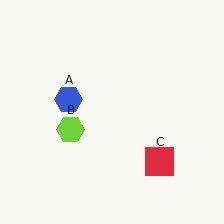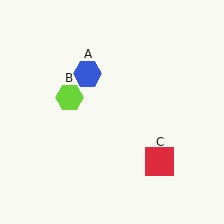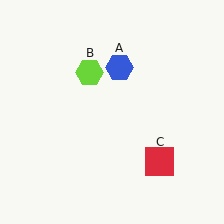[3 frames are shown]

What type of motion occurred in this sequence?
The blue hexagon (object A), lime hexagon (object B) rotated clockwise around the center of the scene.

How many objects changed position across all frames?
2 objects changed position: blue hexagon (object A), lime hexagon (object B).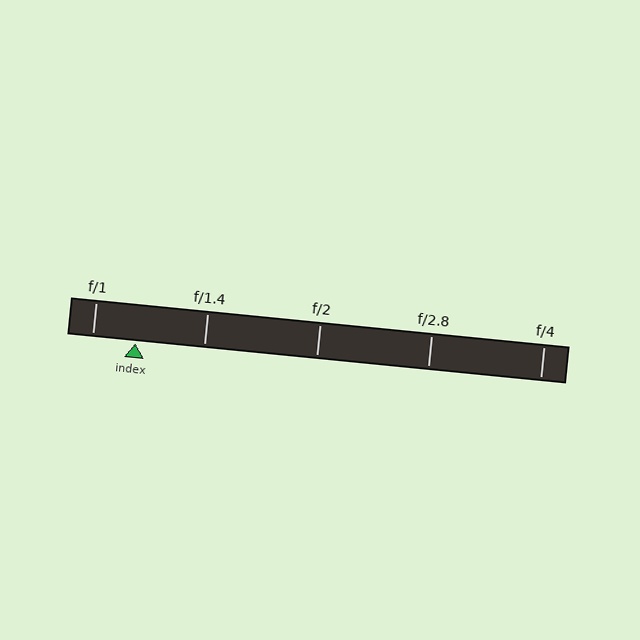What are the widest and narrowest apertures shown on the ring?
The widest aperture shown is f/1 and the narrowest is f/4.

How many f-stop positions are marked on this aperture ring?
There are 5 f-stop positions marked.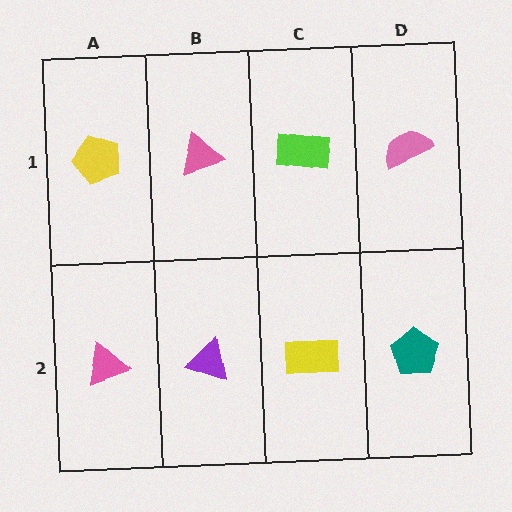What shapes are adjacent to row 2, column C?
A lime rectangle (row 1, column C), a purple triangle (row 2, column B), a teal pentagon (row 2, column D).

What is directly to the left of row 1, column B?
A yellow pentagon.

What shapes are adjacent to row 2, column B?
A pink triangle (row 1, column B), a pink triangle (row 2, column A), a yellow rectangle (row 2, column C).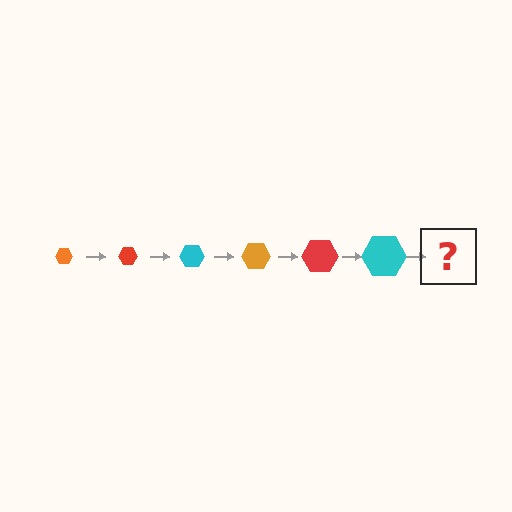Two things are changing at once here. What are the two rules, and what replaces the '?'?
The two rules are that the hexagon grows larger each step and the color cycles through orange, red, and cyan. The '?' should be an orange hexagon, larger than the previous one.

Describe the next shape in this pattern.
It should be an orange hexagon, larger than the previous one.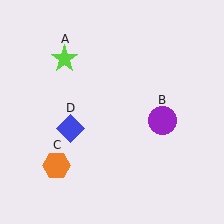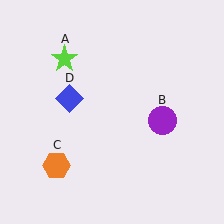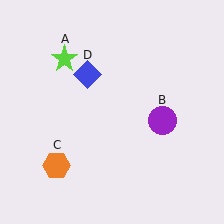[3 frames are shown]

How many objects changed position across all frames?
1 object changed position: blue diamond (object D).